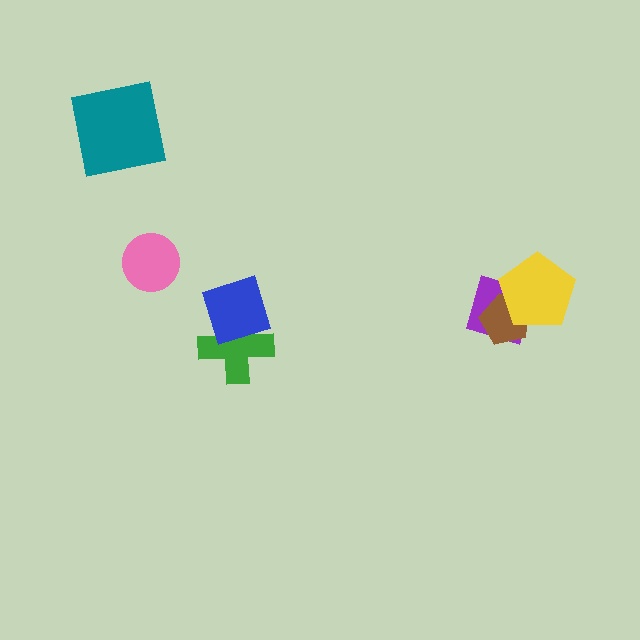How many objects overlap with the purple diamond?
2 objects overlap with the purple diamond.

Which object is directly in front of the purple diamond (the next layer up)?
The brown pentagon is directly in front of the purple diamond.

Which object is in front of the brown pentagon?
The yellow pentagon is in front of the brown pentagon.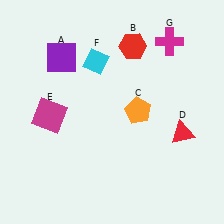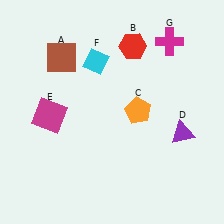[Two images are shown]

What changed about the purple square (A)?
In Image 1, A is purple. In Image 2, it changed to brown.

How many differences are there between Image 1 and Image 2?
There are 2 differences between the two images.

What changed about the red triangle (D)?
In Image 1, D is red. In Image 2, it changed to purple.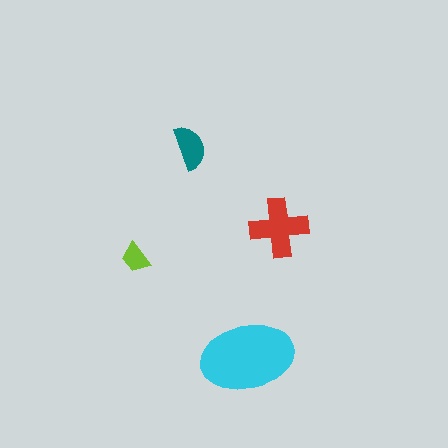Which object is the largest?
The cyan ellipse.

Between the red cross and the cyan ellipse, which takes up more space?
The cyan ellipse.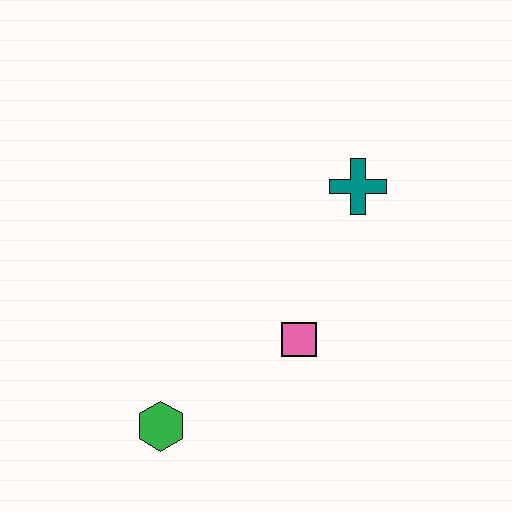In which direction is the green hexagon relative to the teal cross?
The green hexagon is below the teal cross.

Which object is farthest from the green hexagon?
The teal cross is farthest from the green hexagon.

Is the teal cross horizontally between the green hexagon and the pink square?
No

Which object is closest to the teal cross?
The pink square is closest to the teal cross.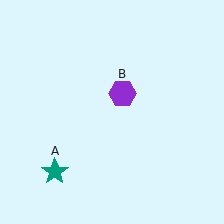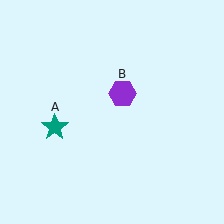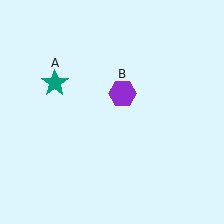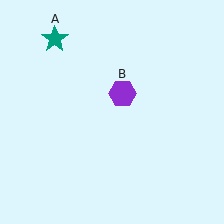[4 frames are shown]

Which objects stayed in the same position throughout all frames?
Purple hexagon (object B) remained stationary.